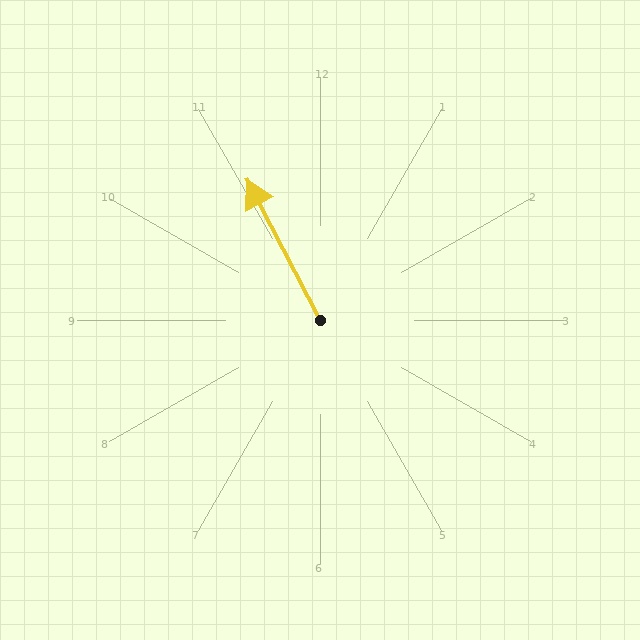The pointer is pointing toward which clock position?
Roughly 11 o'clock.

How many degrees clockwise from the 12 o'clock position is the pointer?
Approximately 333 degrees.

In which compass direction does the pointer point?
Northwest.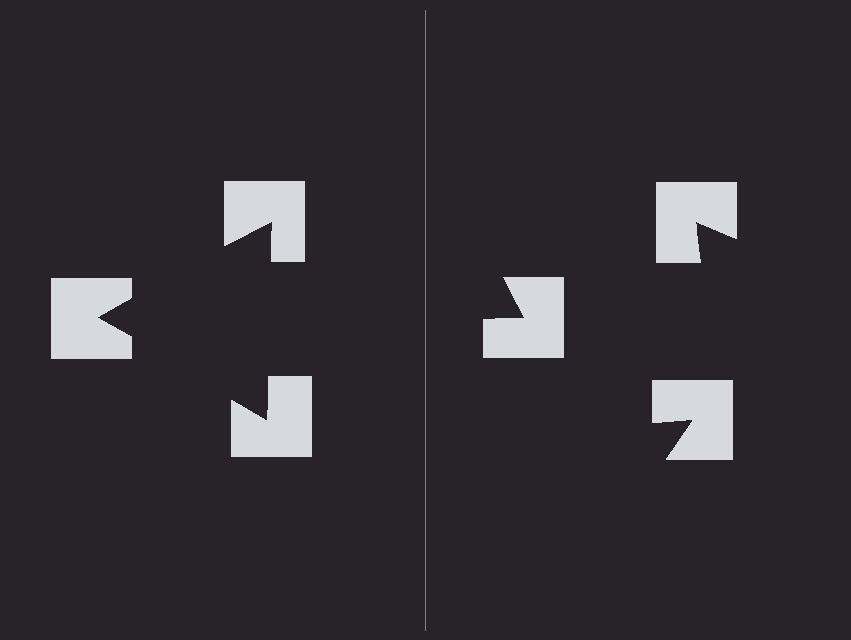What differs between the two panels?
The notched squares are positioned identically on both sides; only the wedge orientations differ. On the left they align to a triangle; on the right they are misaligned.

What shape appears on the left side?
An illusory triangle.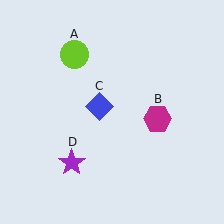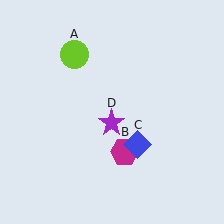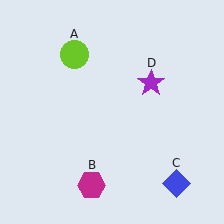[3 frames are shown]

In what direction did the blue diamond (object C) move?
The blue diamond (object C) moved down and to the right.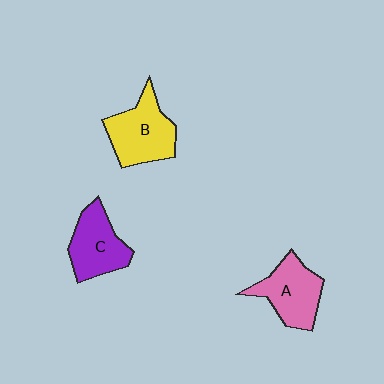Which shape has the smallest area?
Shape C (purple).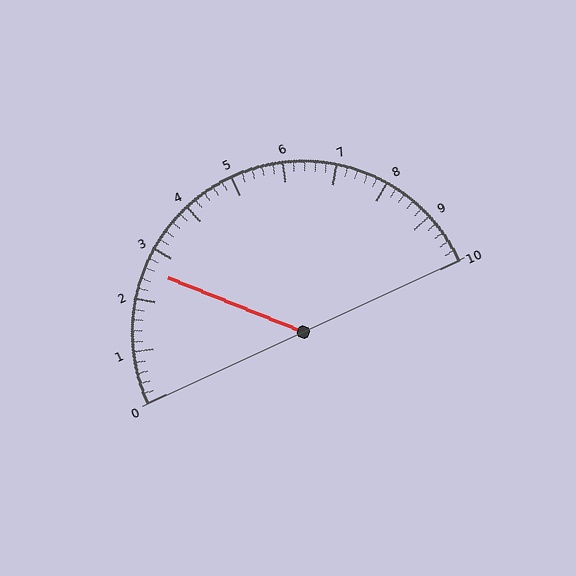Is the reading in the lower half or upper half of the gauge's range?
The reading is in the lower half of the range (0 to 10).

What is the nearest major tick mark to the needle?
The nearest major tick mark is 3.